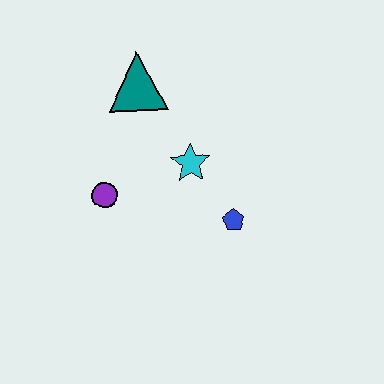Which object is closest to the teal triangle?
The cyan star is closest to the teal triangle.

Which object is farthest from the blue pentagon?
The teal triangle is farthest from the blue pentagon.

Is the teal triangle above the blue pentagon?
Yes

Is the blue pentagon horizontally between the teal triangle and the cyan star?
No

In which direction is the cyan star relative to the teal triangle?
The cyan star is below the teal triangle.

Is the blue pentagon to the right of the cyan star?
Yes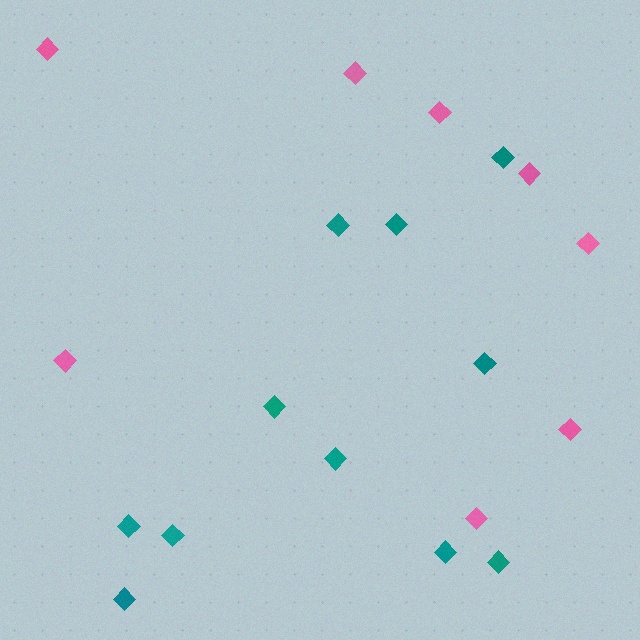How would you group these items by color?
There are 2 groups: one group of pink diamonds (8) and one group of teal diamonds (11).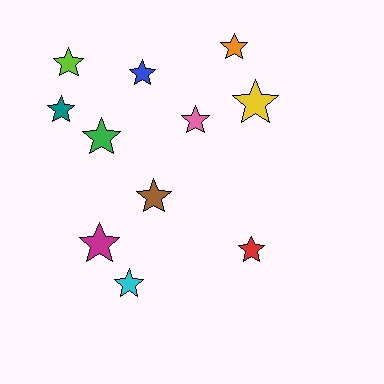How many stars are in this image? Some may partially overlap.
There are 11 stars.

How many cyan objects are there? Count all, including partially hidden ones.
There is 1 cyan object.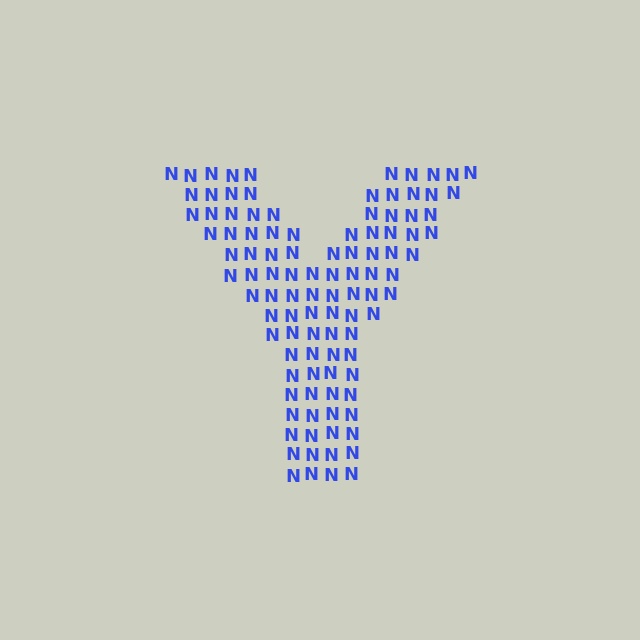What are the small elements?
The small elements are letter N's.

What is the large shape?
The large shape is the letter Y.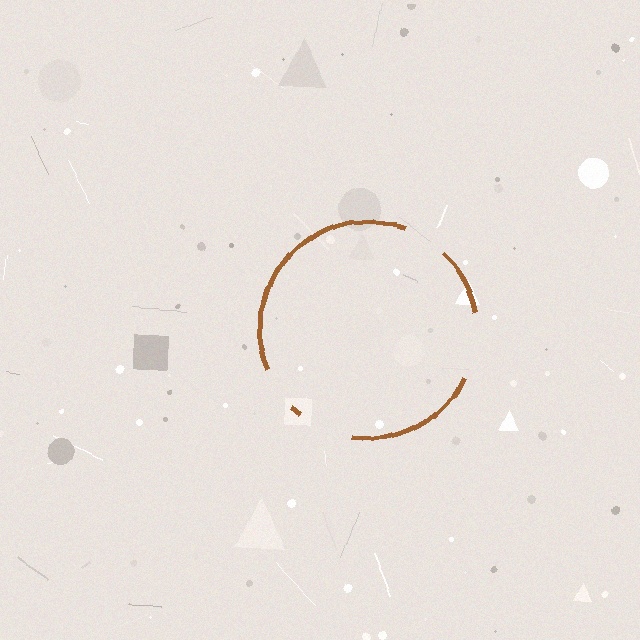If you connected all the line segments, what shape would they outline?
They would outline a circle.